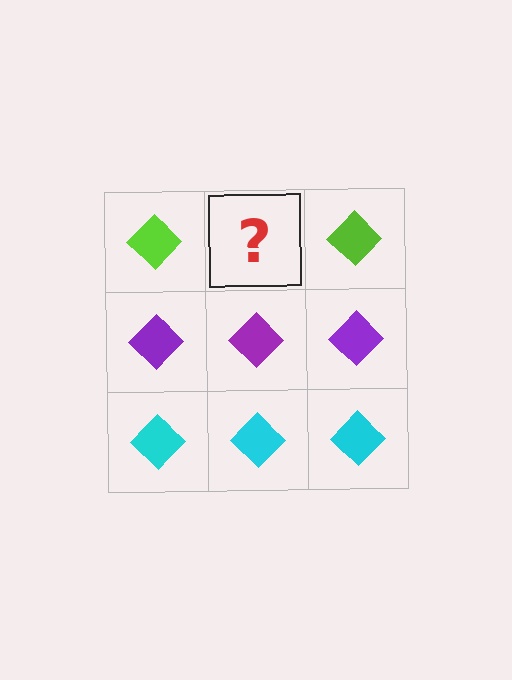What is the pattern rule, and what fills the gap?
The rule is that each row has a consistent color. The gap should be filled with a lime diamond.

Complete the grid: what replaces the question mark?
The question mark should be replaced with a lime diamond.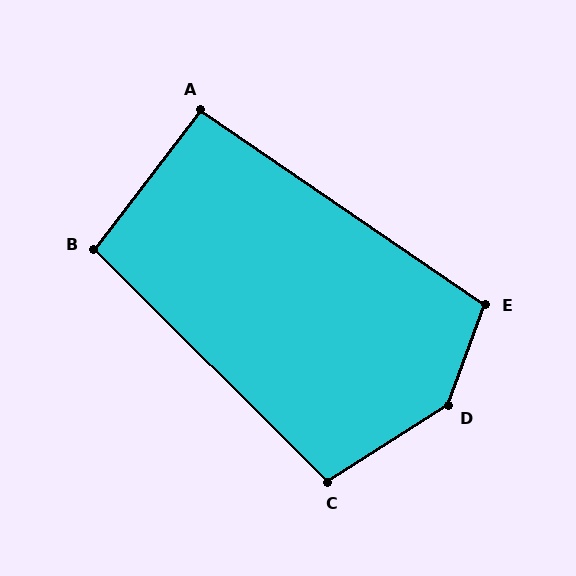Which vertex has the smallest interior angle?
A, at approximately 93 degrees.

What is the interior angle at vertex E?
Approximately 104 degrees (obtuse).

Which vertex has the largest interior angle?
D, at approximately 143 degrees.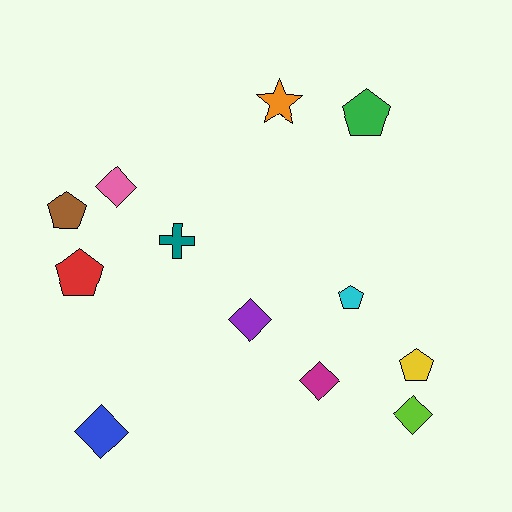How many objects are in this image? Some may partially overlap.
There are 12 objects.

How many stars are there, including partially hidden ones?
There is 1 star.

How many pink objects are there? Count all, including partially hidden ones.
There is 1 pink object.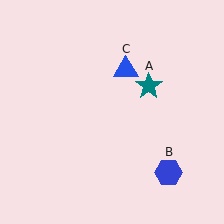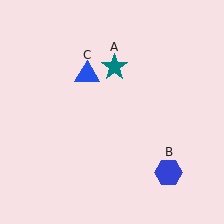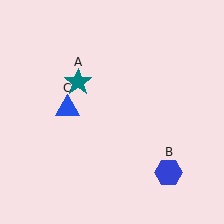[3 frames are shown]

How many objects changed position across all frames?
2 objects changed position: teal star (object A), blue triangle (object C).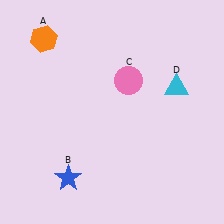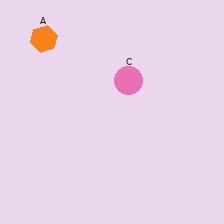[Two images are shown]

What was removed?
The blue star (B), the cyan triangle (D) were removed in Image 2.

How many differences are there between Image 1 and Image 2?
There are 2 differences between the two images.